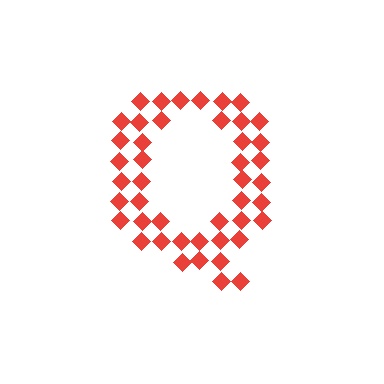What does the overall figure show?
The overall figure shows the letter Q.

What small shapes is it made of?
It is made of small diamonds.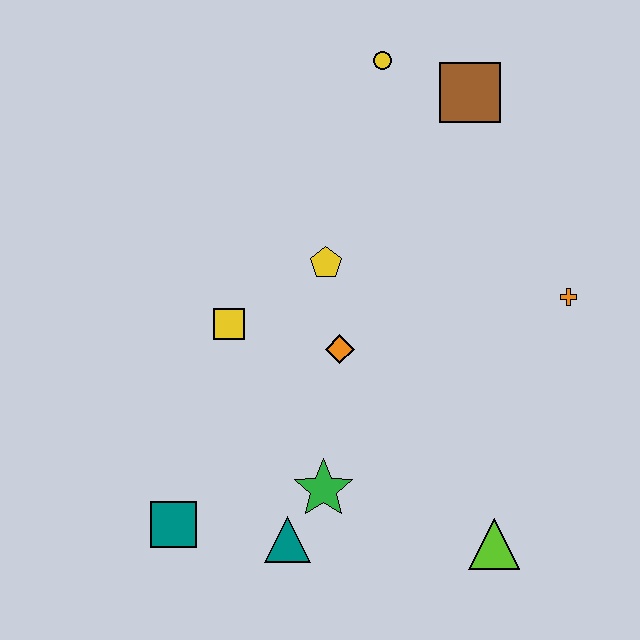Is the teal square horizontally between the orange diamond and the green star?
No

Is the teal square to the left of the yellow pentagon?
Yes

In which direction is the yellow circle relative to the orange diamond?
The yellow circle is above the orange diamond.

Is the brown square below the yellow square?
No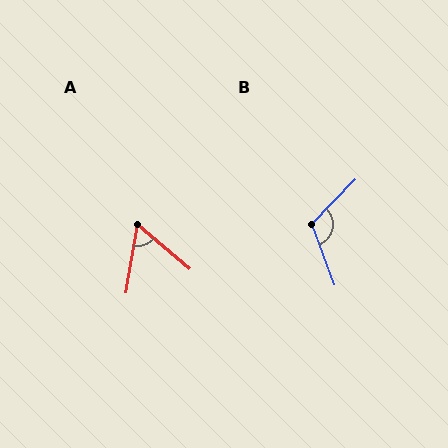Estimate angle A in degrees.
Approximately 59 degrees.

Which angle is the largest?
B, at approximately 115 degrees.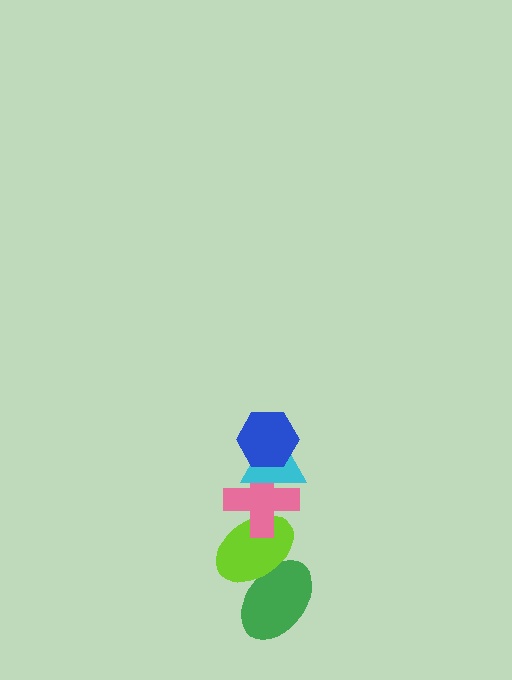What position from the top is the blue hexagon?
The blue hexagon is 1st from the top.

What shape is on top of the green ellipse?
The lime ellipse is on top of the green ellipse.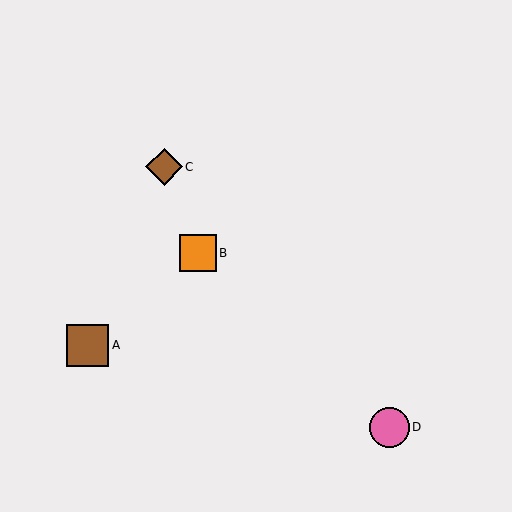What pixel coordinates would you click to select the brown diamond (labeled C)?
Click at (164, 167) to select the brown diamond C.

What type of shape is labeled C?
Shape C is a brown diamond.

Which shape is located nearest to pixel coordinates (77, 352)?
The brown square (labeled A) at (87, 345) is nearest to that location.